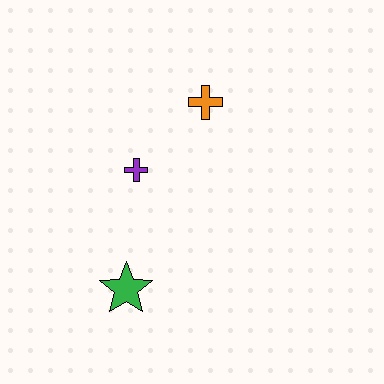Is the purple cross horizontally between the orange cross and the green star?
Yes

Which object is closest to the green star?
The purple cross is closest to the green star.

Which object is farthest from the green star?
The orange cross is farthest from the green star.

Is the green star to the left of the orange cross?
Yes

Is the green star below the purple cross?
Yes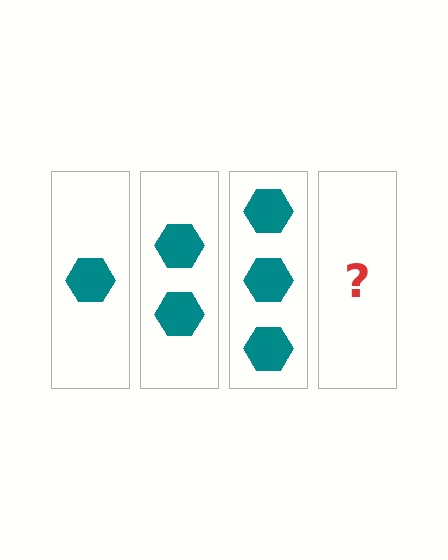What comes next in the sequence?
The next element should be 4 hexagons.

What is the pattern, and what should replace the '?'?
The pattern is that each step adds one more hexagon. The '?' should be 4 hexagons.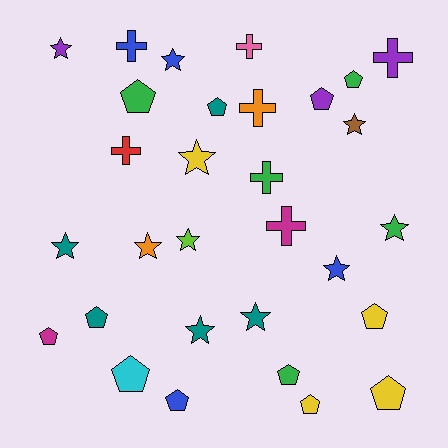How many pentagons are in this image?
There are 12 pentagons.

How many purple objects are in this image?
There are 3 purple objects.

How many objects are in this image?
There are 30 objects.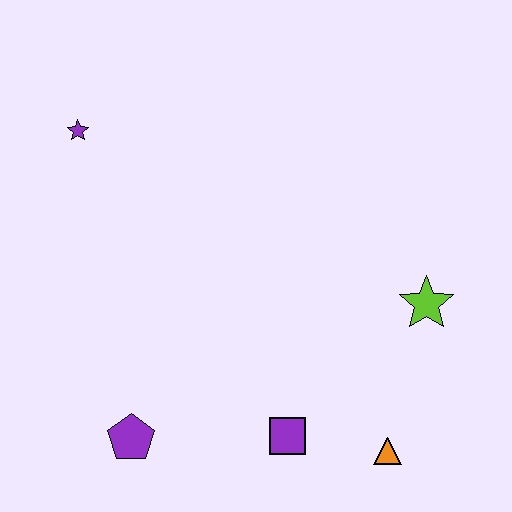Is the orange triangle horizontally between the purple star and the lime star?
Yes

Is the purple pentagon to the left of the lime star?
Yes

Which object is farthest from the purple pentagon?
The lime star is farthest from the purple pentagon.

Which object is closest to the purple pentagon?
The purple square is closest to the purple pentagon.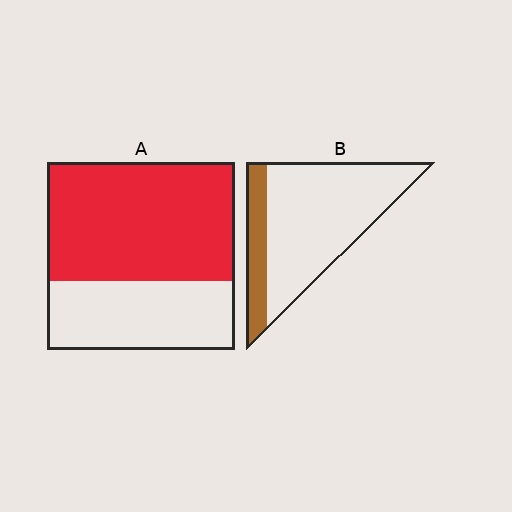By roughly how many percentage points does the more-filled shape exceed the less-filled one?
By roughly 40 percentage points (A over B).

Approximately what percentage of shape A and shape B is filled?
A is approximately 65% and B is approximately 20%.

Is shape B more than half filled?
No.